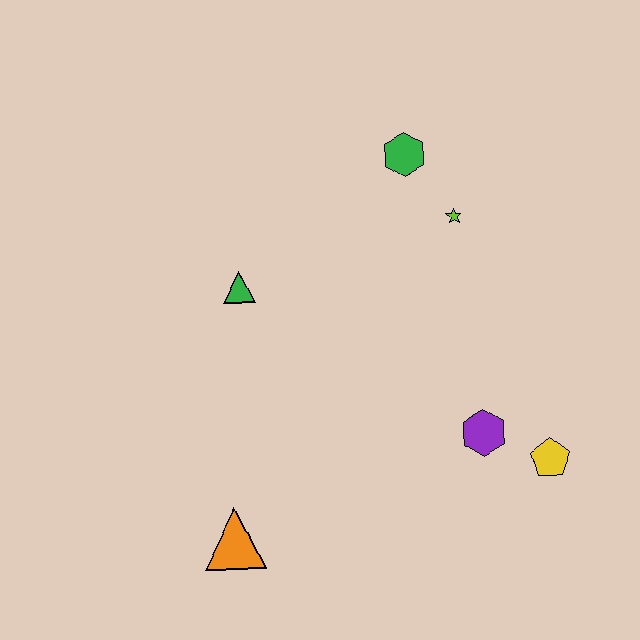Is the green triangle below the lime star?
Yes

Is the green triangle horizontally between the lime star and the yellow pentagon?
No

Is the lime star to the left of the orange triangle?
No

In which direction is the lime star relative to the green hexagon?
The lime star is below the green hexagon.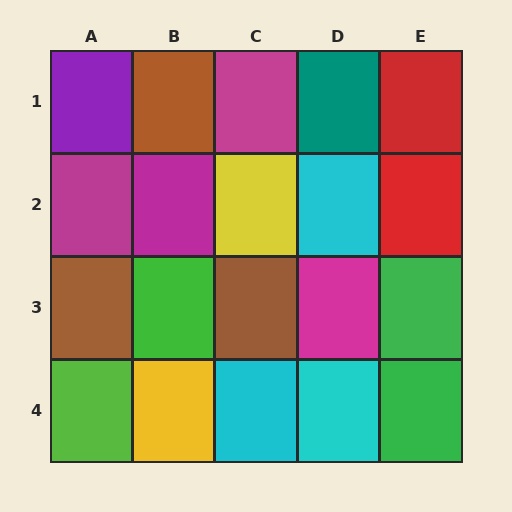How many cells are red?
2 cells are red.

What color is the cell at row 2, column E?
Red.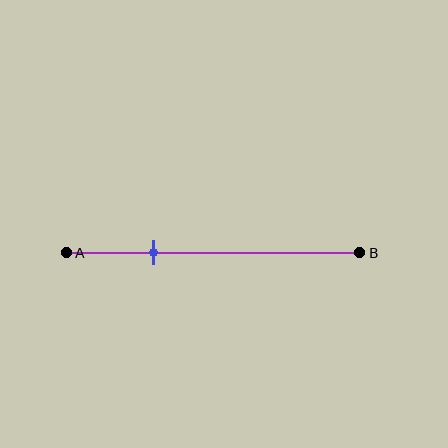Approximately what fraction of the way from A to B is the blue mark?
The blue mark is approximately 30% of the way from A to B.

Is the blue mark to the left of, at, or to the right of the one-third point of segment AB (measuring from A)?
The blue mark is to the left of the one-third point of segment AB.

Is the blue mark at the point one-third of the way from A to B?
No, the mark is at about 30% from A, not at the 33% one-third point.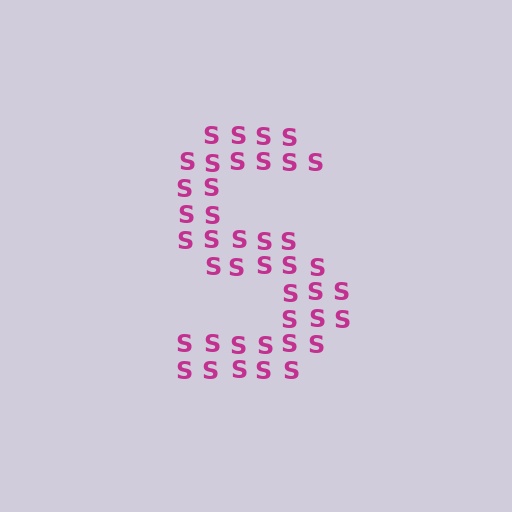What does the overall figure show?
The overall figure shows the letter S.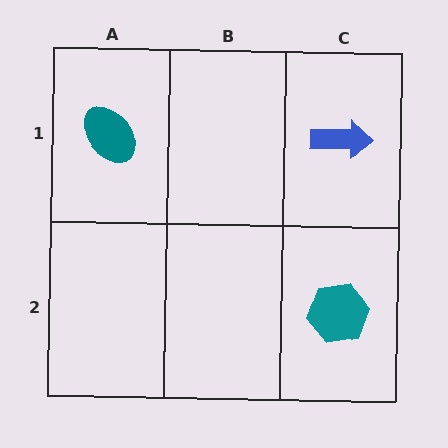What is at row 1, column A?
A teal ellipse.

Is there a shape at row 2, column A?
No, that cell is empty.